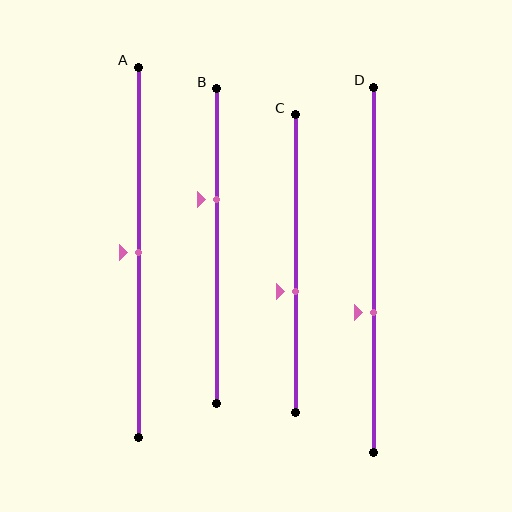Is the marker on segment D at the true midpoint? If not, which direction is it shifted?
No, the marker on segment D is shifted downward by about 12% of the segment length.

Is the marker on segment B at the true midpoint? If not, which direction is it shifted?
No, the marker on segment B is shifted upward by about 15% of the segment length.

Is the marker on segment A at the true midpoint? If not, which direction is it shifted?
Yes, the marker on segment A is at the true midpoint.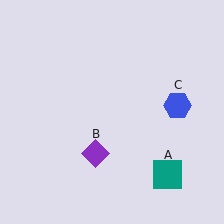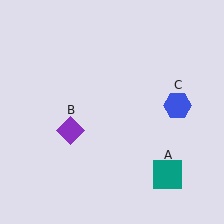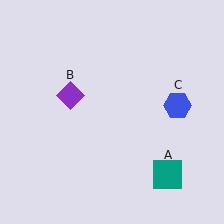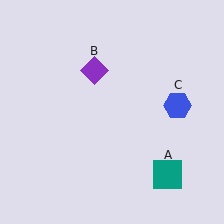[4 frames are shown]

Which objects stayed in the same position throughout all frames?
Teal square (object A) and blue hexagon (object C) remained stationary.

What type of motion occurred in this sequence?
The purple diamond (object B) rotated clockwise around the center of the scene.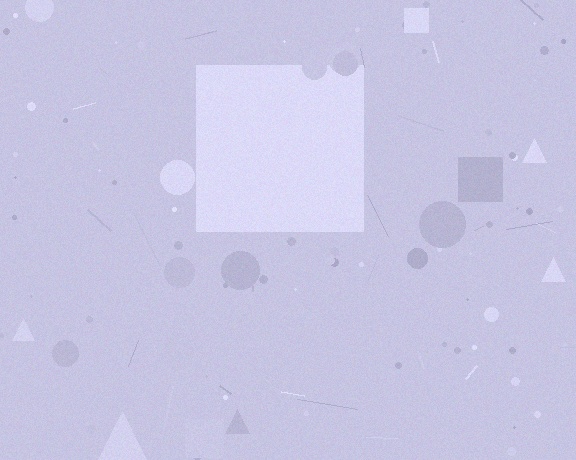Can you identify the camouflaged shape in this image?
The camouflaged shape is a square.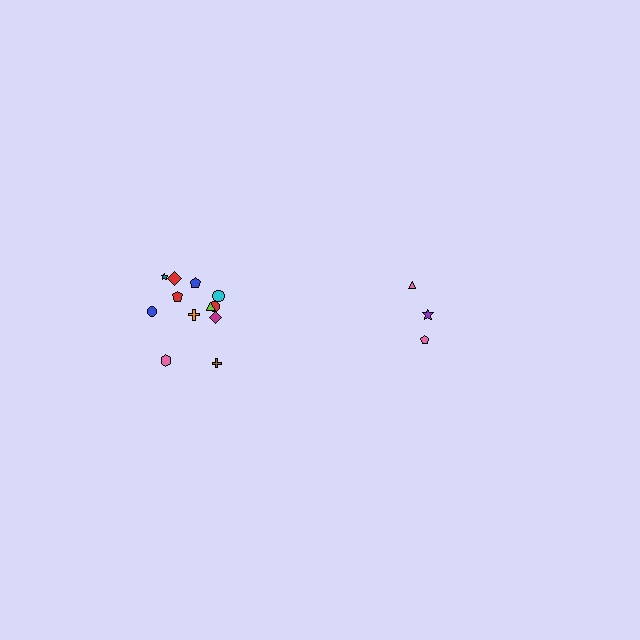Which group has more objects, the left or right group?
The left group.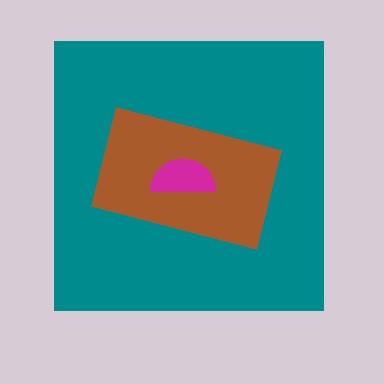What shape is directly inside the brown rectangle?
The magenta semicircle.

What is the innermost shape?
The magenta semicircle.